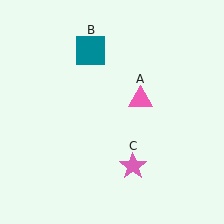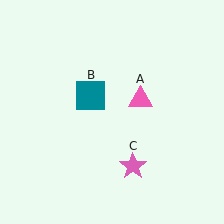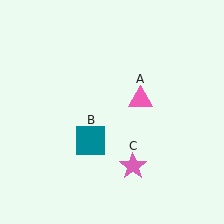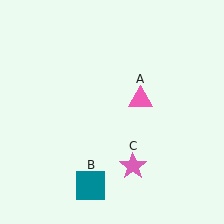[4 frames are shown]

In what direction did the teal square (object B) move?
The teal square (object B) moved down.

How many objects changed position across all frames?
1 object changed position: teal square (object B).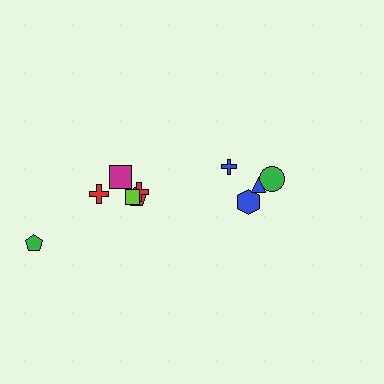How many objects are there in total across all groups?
There are 10 objects.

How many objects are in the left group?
There are 6 objects.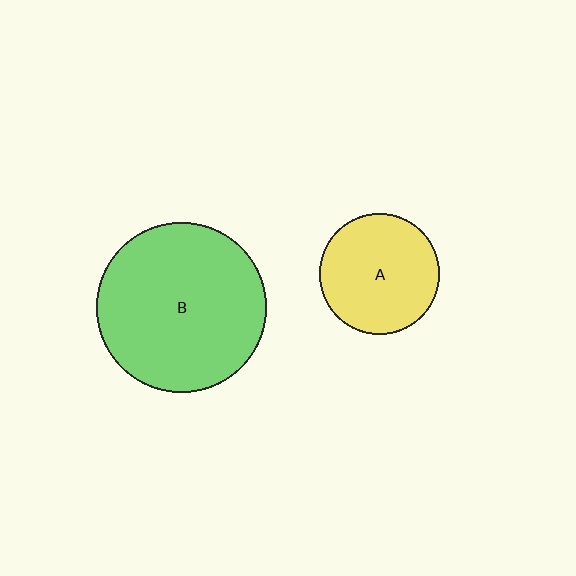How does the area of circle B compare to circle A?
Approximately 2.0 times.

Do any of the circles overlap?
No, none of the circles overlap.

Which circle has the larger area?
Circle B (green).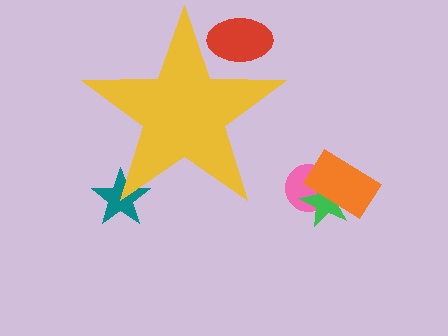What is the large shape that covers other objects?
A yellow star.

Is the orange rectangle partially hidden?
No, the orange rectangle is fully visible.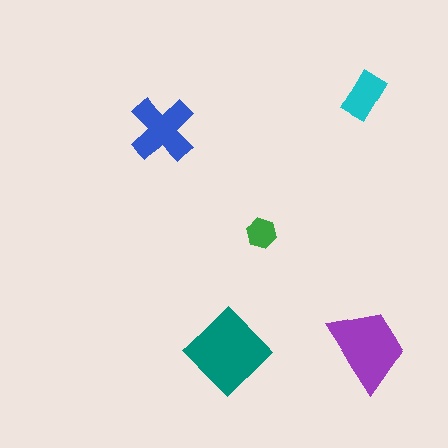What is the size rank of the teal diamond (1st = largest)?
1st.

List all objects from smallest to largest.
The green hexagon, the cyan rectangle, the blue cross, the purple trapezoid, the teal diamond.